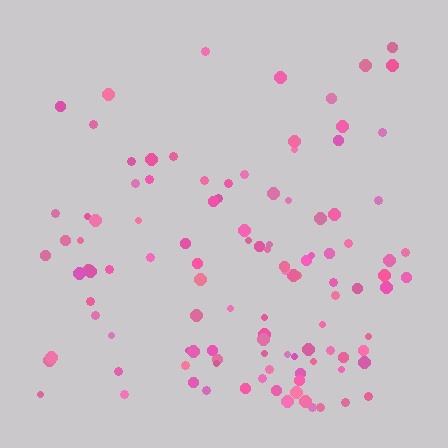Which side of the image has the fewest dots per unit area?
The top.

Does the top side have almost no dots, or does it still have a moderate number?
Still a moderate number, just noticeably fewer than the bottom.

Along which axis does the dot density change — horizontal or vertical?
Vertical.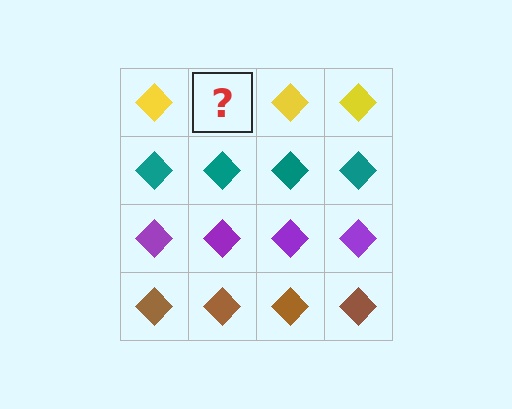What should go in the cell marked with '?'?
The missing cell should contain a yellow diamond.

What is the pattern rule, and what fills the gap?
The rule is that each row has a consistent color. The gap should be filled with a yellow diamond.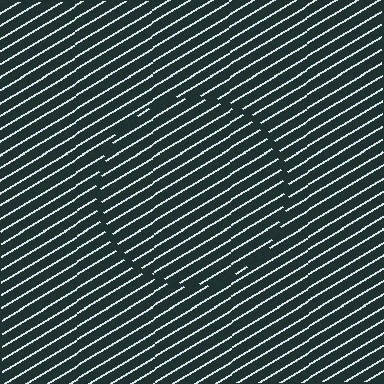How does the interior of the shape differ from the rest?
The interior of the shape contains the same grating, shifted by half a period — the contour is defined by the phase discontinuity where line-ends from the inner and outer gratings abut.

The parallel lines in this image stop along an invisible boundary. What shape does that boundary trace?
An illusory circle. The interior of the shape contains the same grating, shifted by half a period — the contour is defined by the phase discontinuity where line-ends from the inner and outer gratings abut.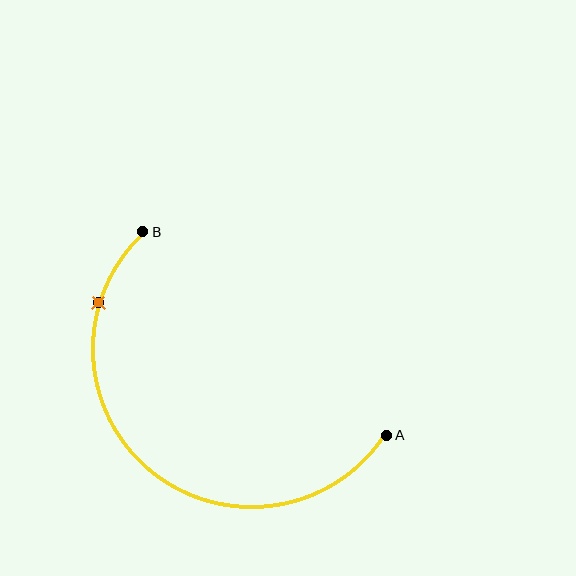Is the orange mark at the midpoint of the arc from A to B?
No. The orange mark lies on the arc but is closer to endpoint B. The arc midpoint would be at the point on the curve equidistant along the arc from both A and B.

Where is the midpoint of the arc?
The arc midpoint is the point on the curve farthest from the straight line joining A and B. It sits below and to the left of that line.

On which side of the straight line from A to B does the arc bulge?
The arc bulges below and to the left of the straight line connecting A and B.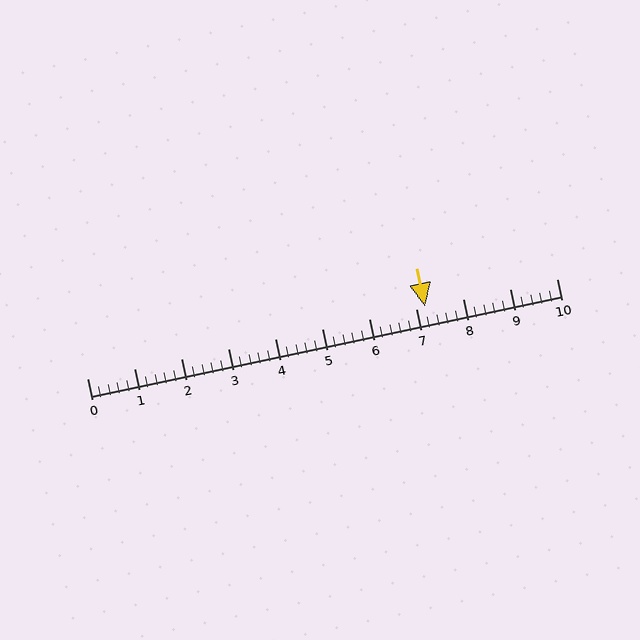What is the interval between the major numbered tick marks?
The major tick marks are spaced 1 units apart.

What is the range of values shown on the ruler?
The ruler shows values from 0 to 10.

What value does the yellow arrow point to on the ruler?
The yellow arrow points to approximately 7.2.